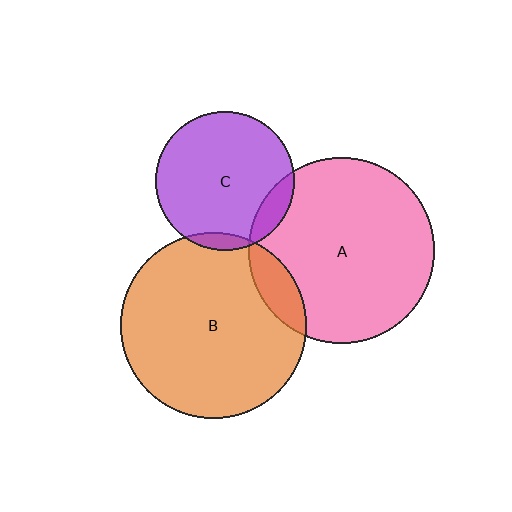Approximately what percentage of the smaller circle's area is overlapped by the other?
Approximately 5%.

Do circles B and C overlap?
Yes.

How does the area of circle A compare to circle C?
Approximately 1.8 times.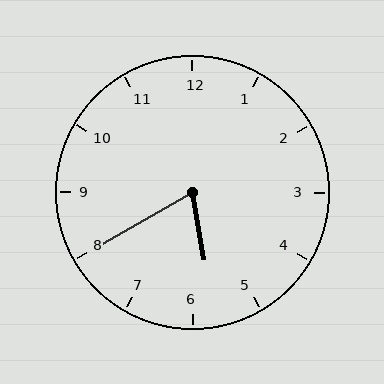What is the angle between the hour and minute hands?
Approximately 70 degrees.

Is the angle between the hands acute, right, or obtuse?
It is acute.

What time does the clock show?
5:40.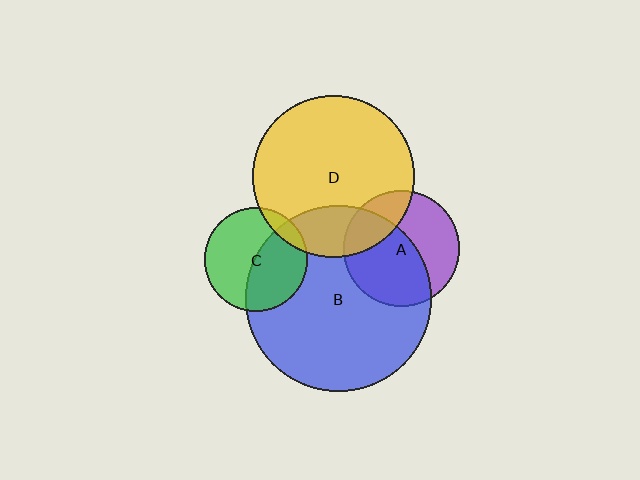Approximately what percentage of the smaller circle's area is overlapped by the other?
Approximately 25%.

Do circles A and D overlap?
Yes.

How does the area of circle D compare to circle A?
Approximately 2.0 times.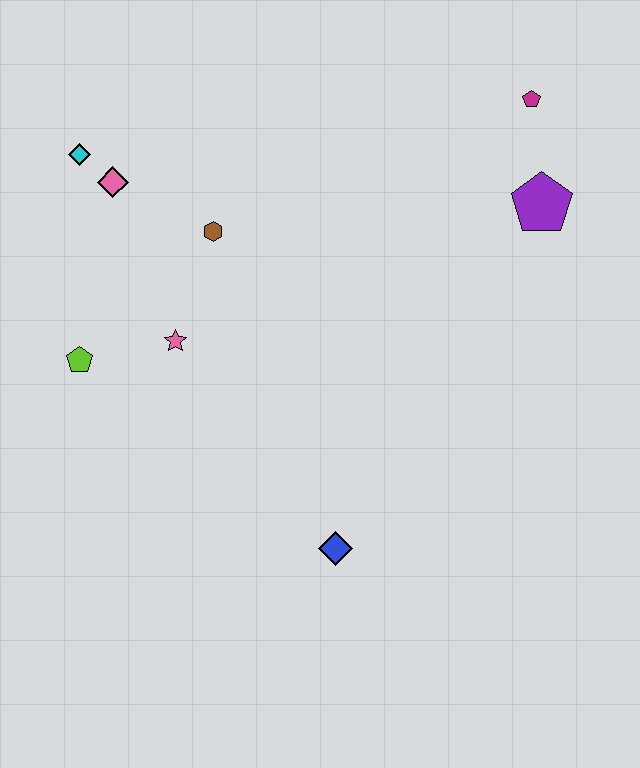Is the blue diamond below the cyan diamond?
Yes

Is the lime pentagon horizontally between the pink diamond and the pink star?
No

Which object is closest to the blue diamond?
The pink star is closest to the blue diamond.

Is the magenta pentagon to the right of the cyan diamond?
Yes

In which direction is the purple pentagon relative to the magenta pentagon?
The purple pentagon is below the magenta pentagon.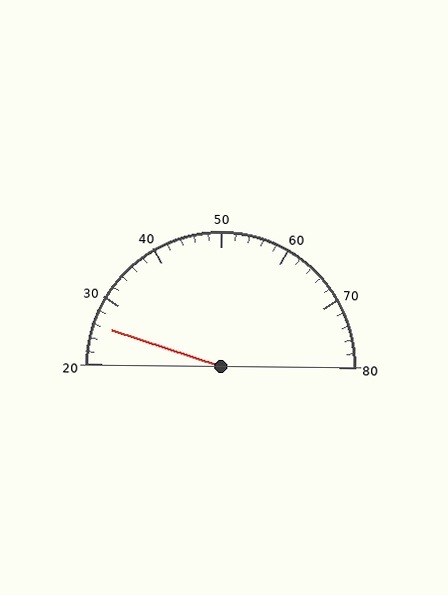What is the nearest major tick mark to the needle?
The nearest major tick mark is 30.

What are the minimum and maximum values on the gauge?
The gauge ranges from 20 to 80.